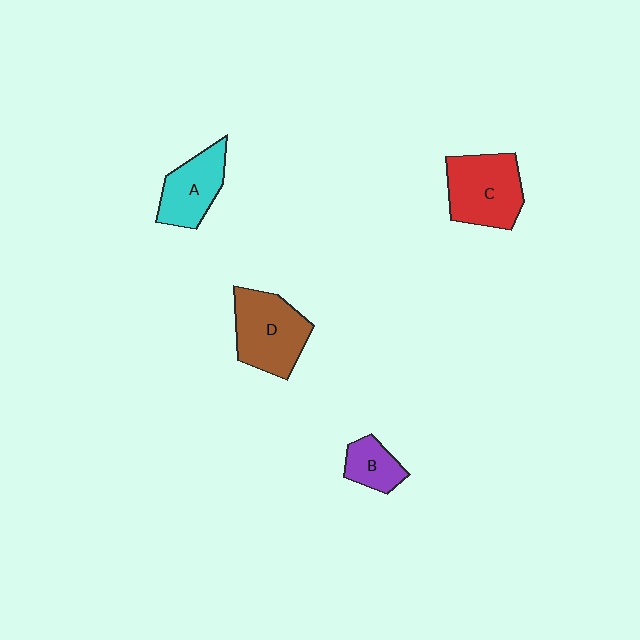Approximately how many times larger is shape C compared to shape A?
Approximately 1.3 times.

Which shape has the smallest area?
Shape B (purple).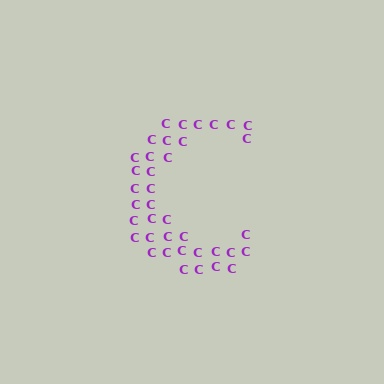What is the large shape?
The large shape is the letter C.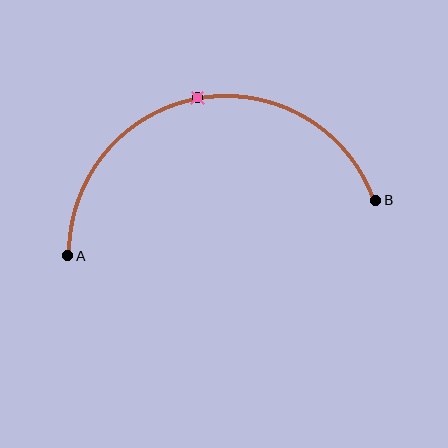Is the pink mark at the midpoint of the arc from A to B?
Yes. The pink mark lies on the arc at equal arc-length from both A and B — it is the arc midpoint.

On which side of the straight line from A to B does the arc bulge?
The arc bulges above the straight line connecting A and B.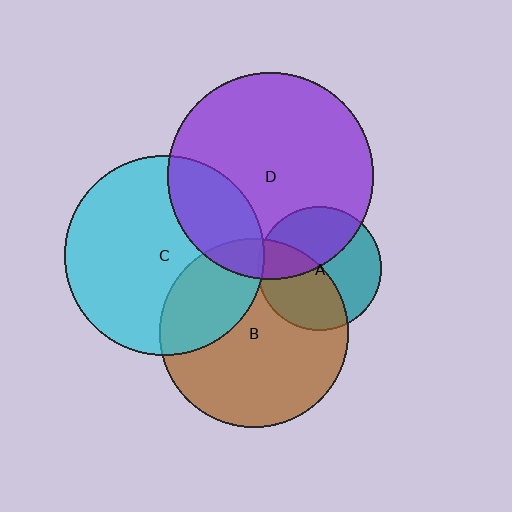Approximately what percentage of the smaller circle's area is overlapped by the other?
Approximately 5%.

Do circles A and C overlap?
Yes.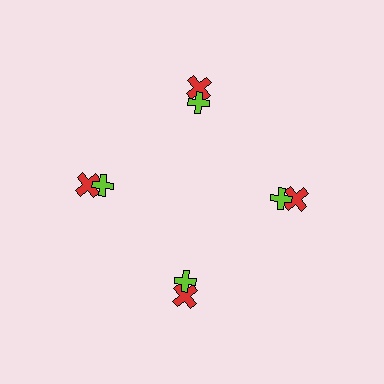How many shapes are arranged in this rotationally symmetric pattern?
There are 8 shapes, arranged in 4 groups of 2.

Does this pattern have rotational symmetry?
Yes, this pattern has 4-fold rotational symmetry. It looks the same after rotating 90 degrees around the center.